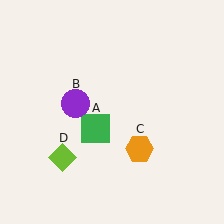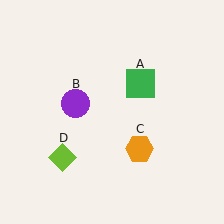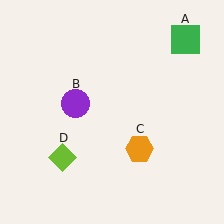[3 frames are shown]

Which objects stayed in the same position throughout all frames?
Purple circle (object B) and orange hexagon (object C) and lime diamond (object D) remained stationary.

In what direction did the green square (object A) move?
The green square (object A) moved up and to the right.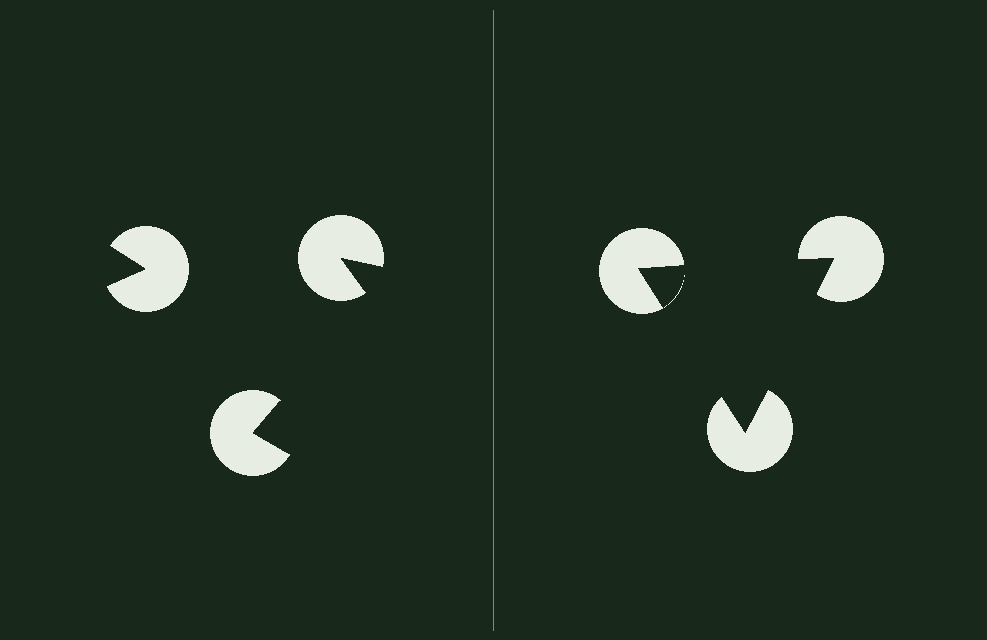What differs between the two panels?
The pac-man discs are positioned identically on both sides; only the wedge orientations differ. On the right they align to a triangle; on the left they are misaligned.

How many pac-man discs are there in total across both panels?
6 — 3 on each side.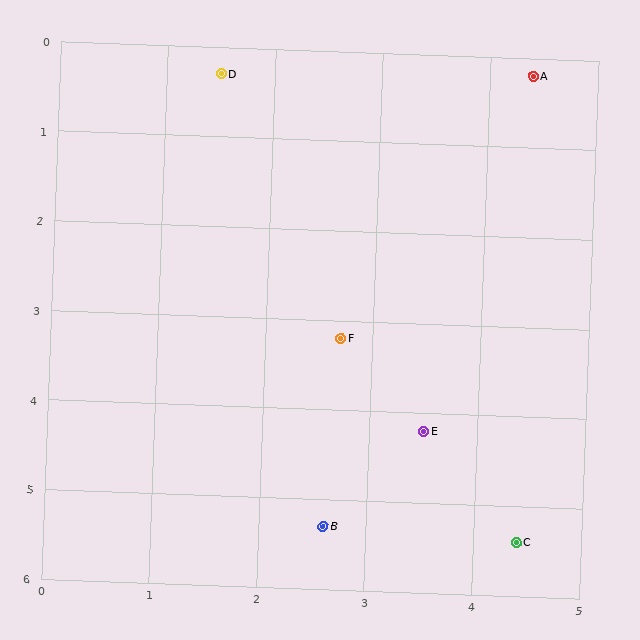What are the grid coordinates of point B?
Point B is at approximately (2.6, 5.3).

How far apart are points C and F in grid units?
Points C and F are about 2.8 grid units apart.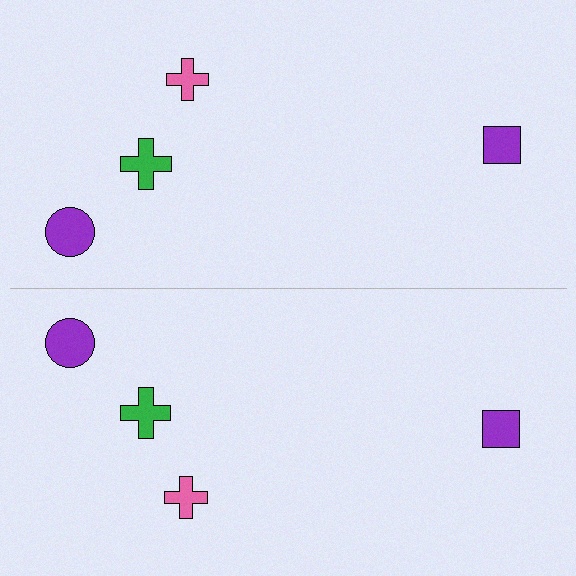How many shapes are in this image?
There are 8 shapes in this image.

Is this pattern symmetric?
Yes, this pattern has bilateral (reflection) symmetry.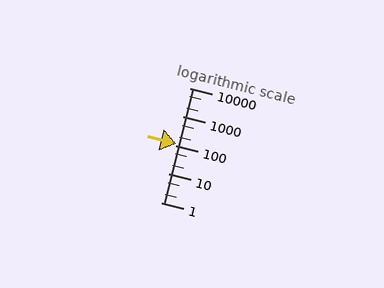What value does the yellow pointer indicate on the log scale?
The pointer indicates approximately 110.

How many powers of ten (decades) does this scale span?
The scale spans 4 decades, from 1 to 10000.